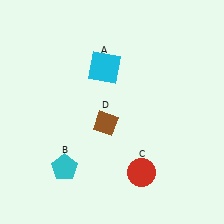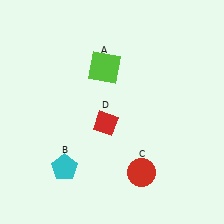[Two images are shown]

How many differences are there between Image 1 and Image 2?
There are 2 differences between the two images.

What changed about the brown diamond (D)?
In Image 1, D is brown. In Image 2, it changed to red.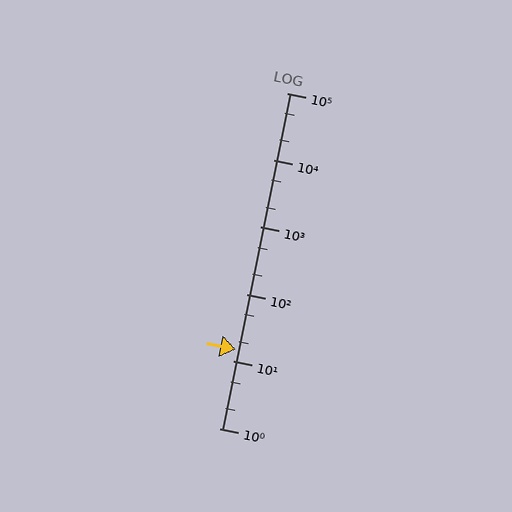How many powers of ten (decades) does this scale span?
The scale spans 5 decades, from 1 to 100000.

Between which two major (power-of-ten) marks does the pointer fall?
The pointer is between 10 and 100.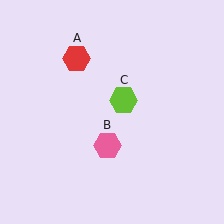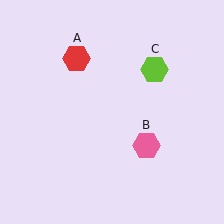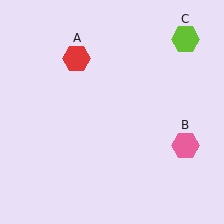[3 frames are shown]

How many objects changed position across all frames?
2 objects changed position: pink hexagon (object B), lime hexagon (object C).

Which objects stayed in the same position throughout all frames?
Red hexagon (object A) remained stationary.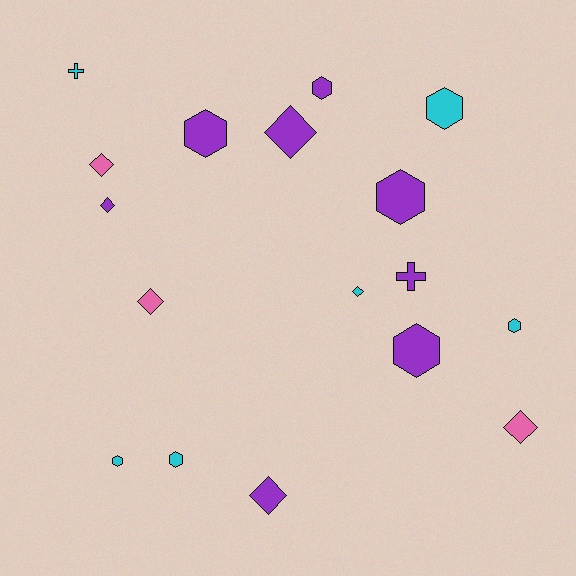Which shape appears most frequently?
Hexagon, with 8 objects.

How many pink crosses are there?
There are no pink crosses.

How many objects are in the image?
There are 17 objects.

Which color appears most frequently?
Purple, with 8 objects.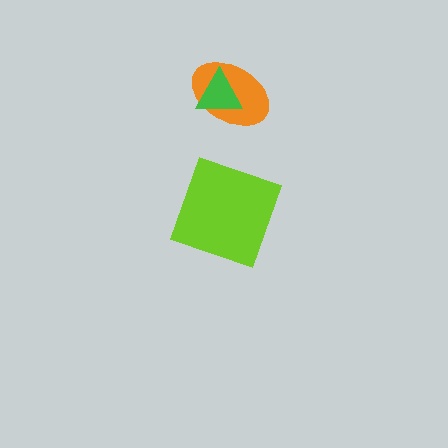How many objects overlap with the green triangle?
1 object overlaps with the green triangle.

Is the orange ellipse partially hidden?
Yes, it is partially covered by another shape.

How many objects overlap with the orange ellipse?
1 object overlaps with the orange ellipse.